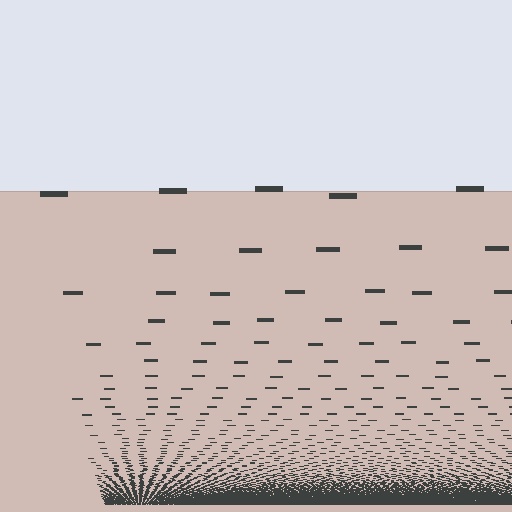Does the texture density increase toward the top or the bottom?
Density increases toward the bottom.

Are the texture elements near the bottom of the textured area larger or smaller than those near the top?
Smaller. The gradient is inverted — elements near the bottom are smaller and denser.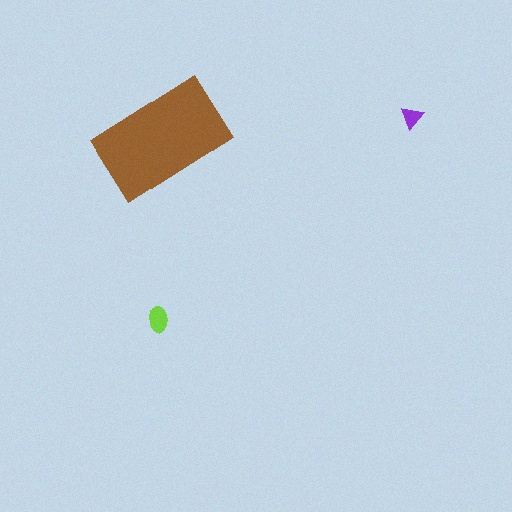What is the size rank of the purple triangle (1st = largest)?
3rd.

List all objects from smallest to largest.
The purple triangle, the lime ellipse, the brown rectangle.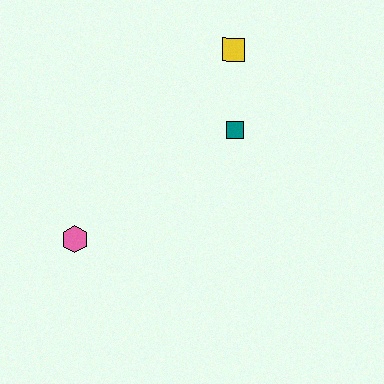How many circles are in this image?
There are no circles.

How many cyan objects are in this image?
There are no cyan objects.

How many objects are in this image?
There are 3 objects.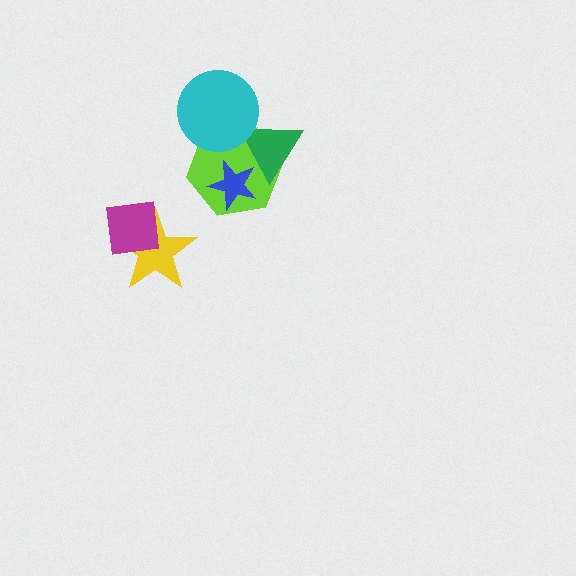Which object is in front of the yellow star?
The magenta square is in front of the yellow star.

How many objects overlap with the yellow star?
1 object overlaps with the yellow star.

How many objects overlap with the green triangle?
3 objects overlap with the green triangle.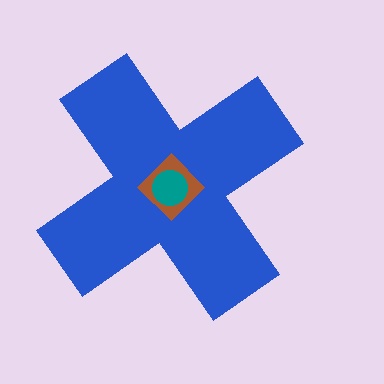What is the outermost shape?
The blue cross.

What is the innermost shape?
The teal circle.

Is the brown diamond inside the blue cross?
Yes.